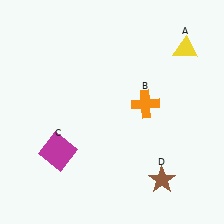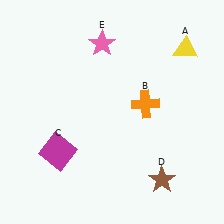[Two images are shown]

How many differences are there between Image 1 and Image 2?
There is 1 difference between the two images.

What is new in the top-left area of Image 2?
A pink star (E) was added in the top-left area of Image 2.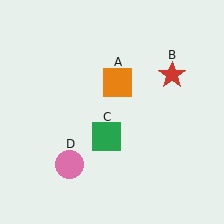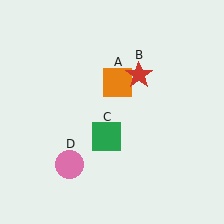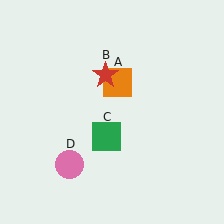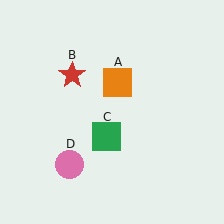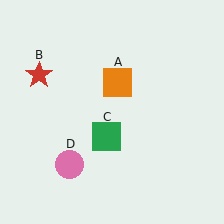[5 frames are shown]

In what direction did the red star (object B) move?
The red star (object B) moved left.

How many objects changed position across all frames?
1 object changed position: red star (object B).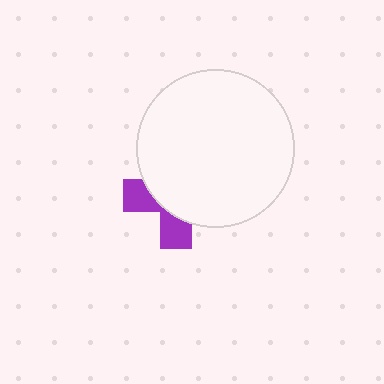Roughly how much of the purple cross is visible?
A small part of it is visible (roughly 34%).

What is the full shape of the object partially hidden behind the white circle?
The partially hidden object is a purple cross.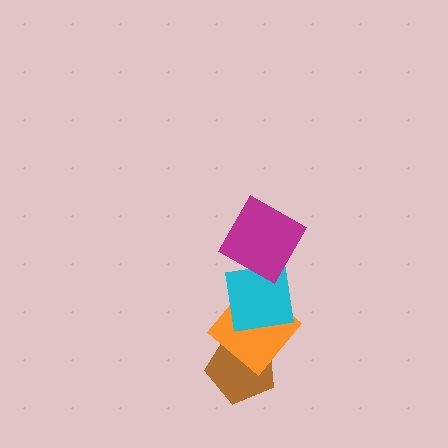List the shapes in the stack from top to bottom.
From top to bottom: the magenta square, the cyan square, the orange diamond, the brown pentagon.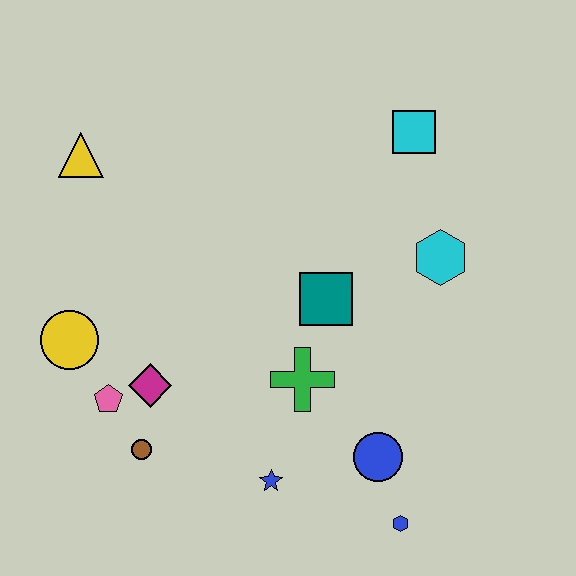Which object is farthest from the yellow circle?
The cyan square is farthest from the yellow circle.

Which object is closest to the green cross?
The teal square is closest to the green cross.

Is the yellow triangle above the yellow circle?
Yes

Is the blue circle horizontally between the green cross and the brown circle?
No